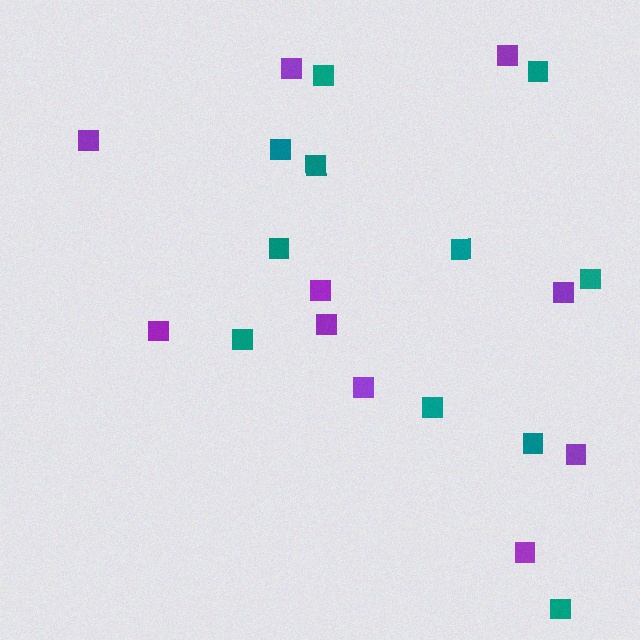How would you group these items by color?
There are 2 groups: one group of purple squares (10) and one group of teal squares (11).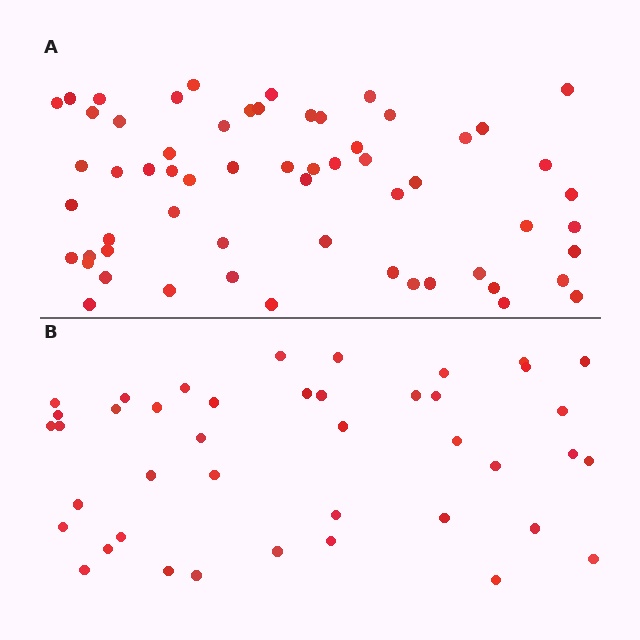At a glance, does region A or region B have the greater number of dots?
Region A (the top region) has more dots.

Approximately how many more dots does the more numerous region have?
Region A has approximately 20 more dots than region B.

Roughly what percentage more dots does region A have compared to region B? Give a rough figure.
About 45% more.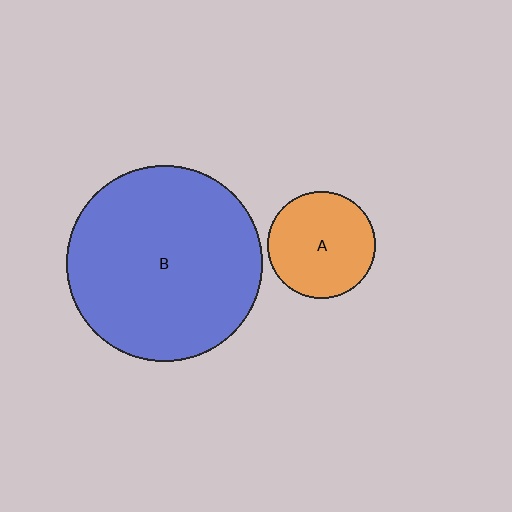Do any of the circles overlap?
No, none of the circles overlap.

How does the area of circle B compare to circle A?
Approximately 3.3 times.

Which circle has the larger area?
Circle B (blue).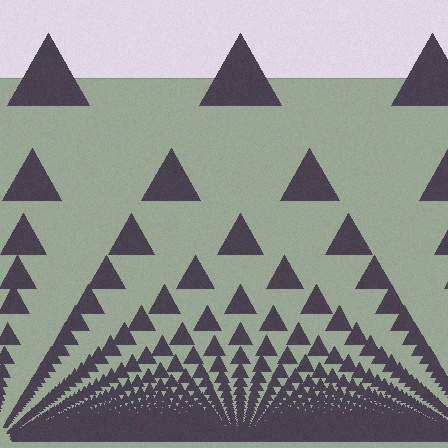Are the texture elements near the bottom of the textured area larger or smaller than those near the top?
Smaller. The gradient is inverted — elements near the bottom are smaller and denser.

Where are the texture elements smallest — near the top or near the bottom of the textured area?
Near the bottom.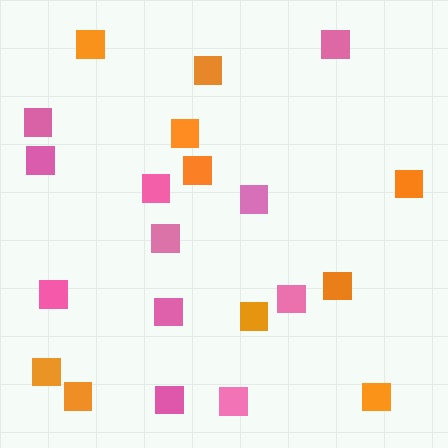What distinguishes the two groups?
There are 2 groups: one group of pink squares (11) and one group of orange squares (10).